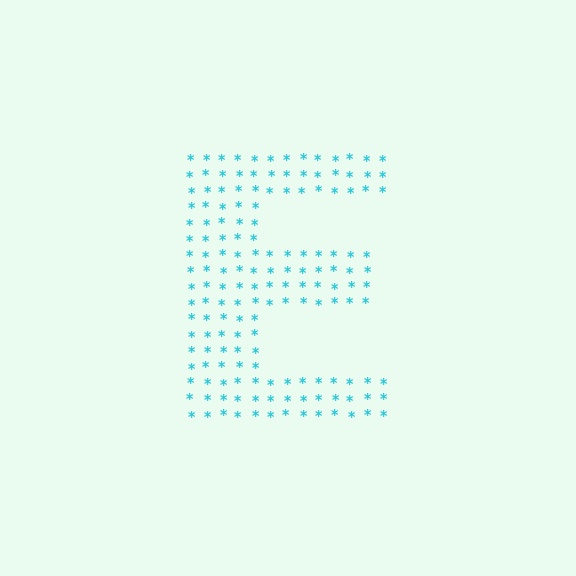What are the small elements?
The small elements are asterisks.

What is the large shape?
The large shape is the letter E.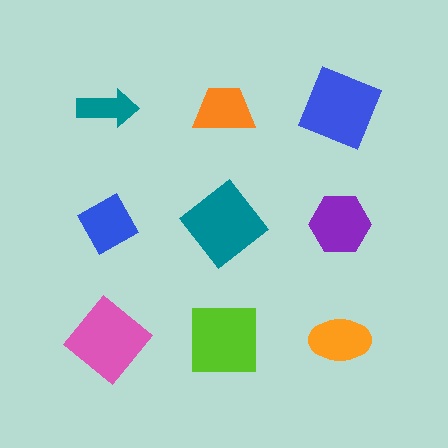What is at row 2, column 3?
A purple hexagon.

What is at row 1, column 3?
A blue square.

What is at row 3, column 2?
A lime square.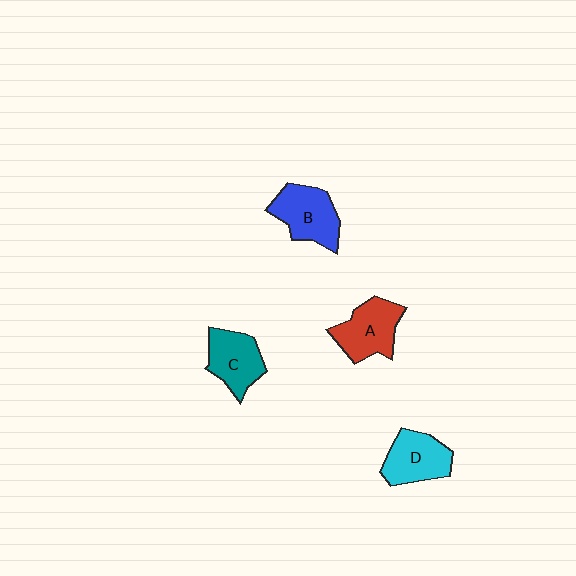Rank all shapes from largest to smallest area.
From largest to smallest: B (blue), A (red), D (cyan), C (teal).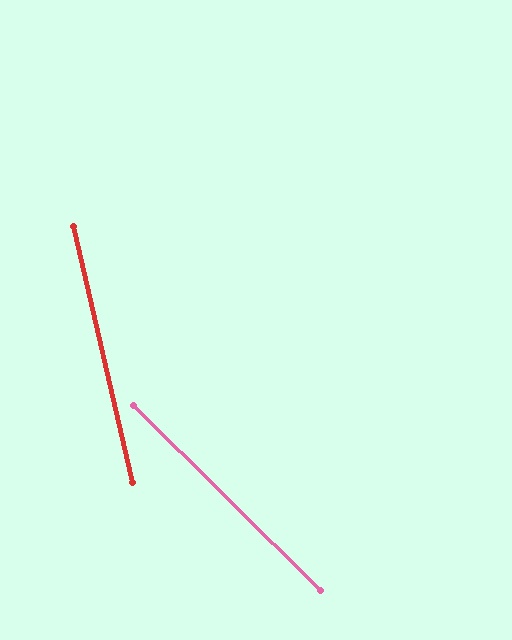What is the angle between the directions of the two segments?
Approximately 32 degrees.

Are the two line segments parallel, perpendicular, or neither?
Neither parallel nor perpendicular — they differ by about 32°.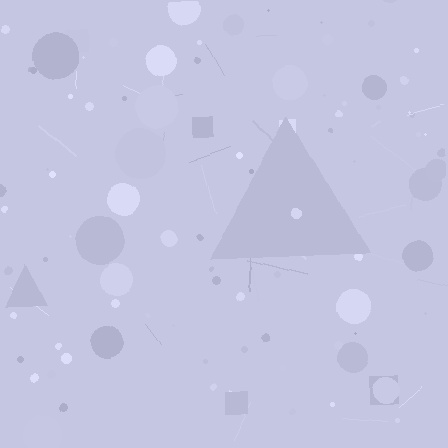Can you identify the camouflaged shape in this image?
The camouflaged shape is a triangle.